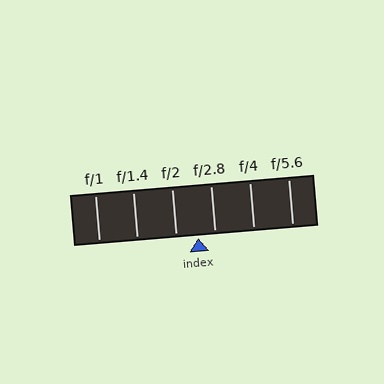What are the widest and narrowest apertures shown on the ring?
The widest aperture shown is f/1 and the narrowest is f/5.6.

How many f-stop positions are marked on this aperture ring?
There are 6 f-stop positions marked.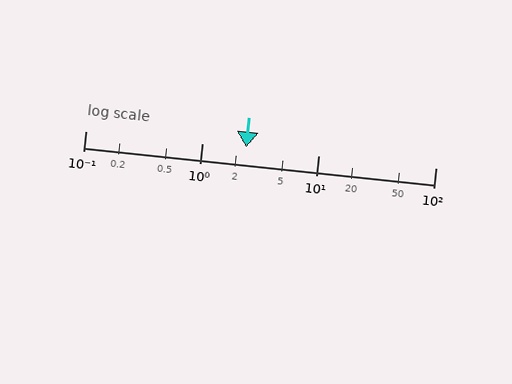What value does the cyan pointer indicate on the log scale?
The pointer indicates approximately 2.4.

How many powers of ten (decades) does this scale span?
The scale spans 3 decades, from 0.1 to 100.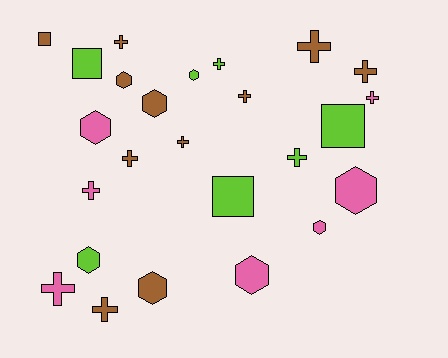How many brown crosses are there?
There are 7 brown crosses.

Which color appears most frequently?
Brown, with 11 objects.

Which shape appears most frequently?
Cross, with 12 objects.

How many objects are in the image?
There are 25 objects.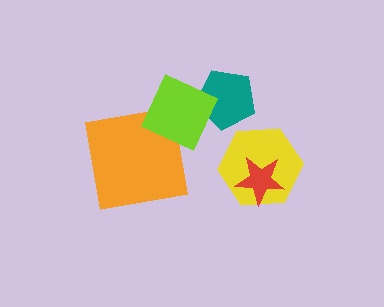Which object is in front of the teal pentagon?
The lime diamond is in front of the teal pentagon.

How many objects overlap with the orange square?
1 object overlaps with the orange square.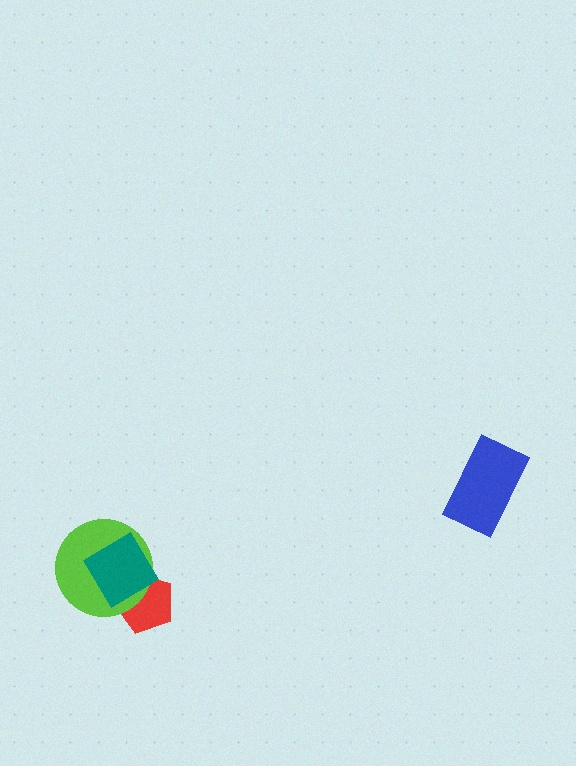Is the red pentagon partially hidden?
Yes, it is partially covered by another shape.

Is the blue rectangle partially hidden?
No, no other shape covers it.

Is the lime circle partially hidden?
Yes, it is partially covered by another shape.